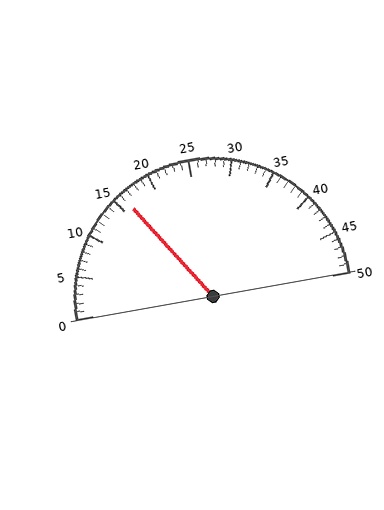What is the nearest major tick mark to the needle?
The nearest major tick mark is 15.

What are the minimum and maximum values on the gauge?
The gauge ranges from 0 to 50.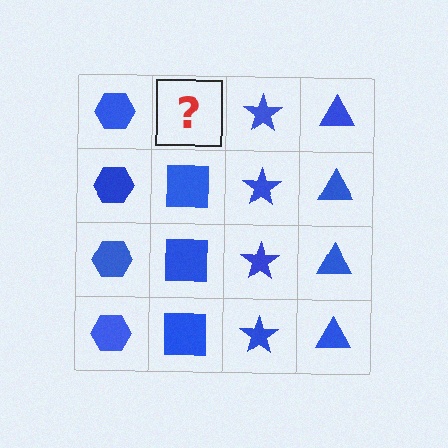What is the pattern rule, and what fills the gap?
The rule is that each column has a consistent shape. The gap should be filled with a blue square.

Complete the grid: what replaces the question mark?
The question mark should be replaced with a blue square.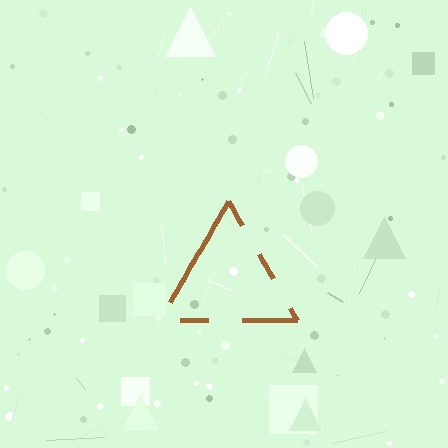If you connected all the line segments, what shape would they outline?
They would outline a triangle.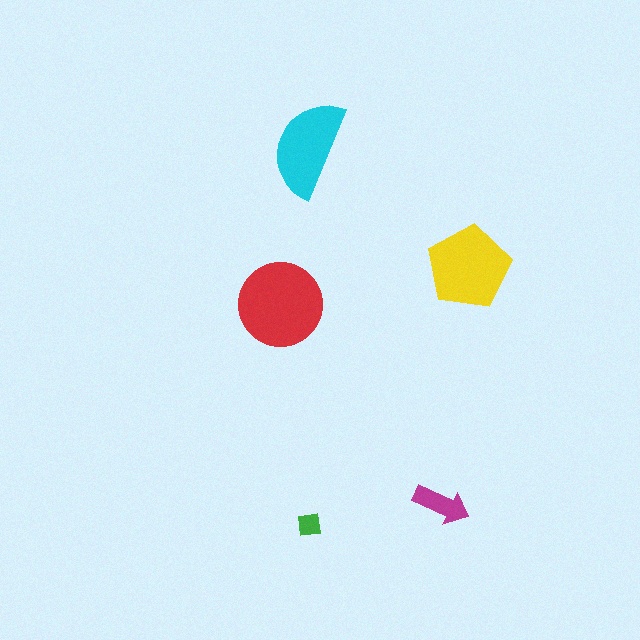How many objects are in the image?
There are 5 objects in the image.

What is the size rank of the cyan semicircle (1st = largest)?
3rd.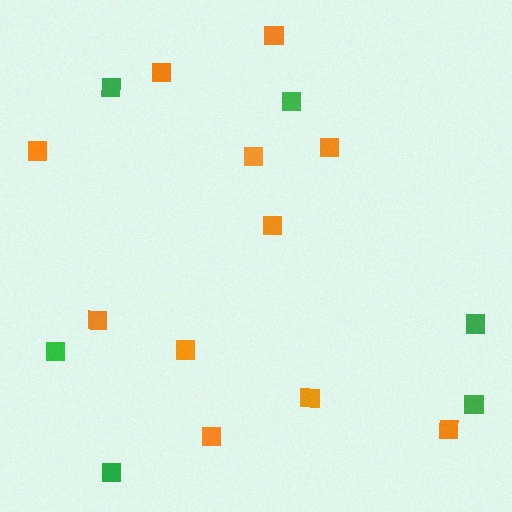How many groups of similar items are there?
There are 2 groups: one group of orange squares (11) and one group of green squares (6).